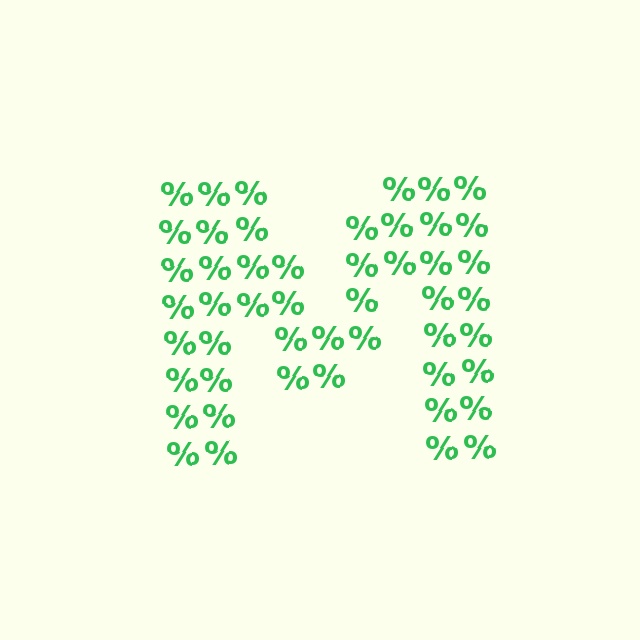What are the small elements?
The small elements are percent signs.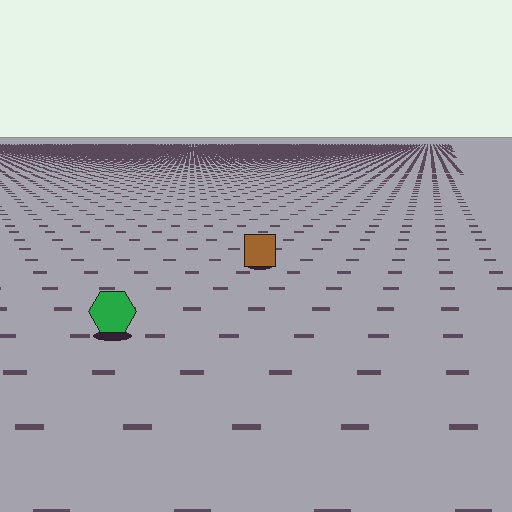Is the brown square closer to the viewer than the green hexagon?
No. The green hexagon is closer — you can tell from the texture gradient: the ground texture is coarser near it.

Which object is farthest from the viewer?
The brown square is farthest from the viewer. It appears smaller and the ground texture around it is denser.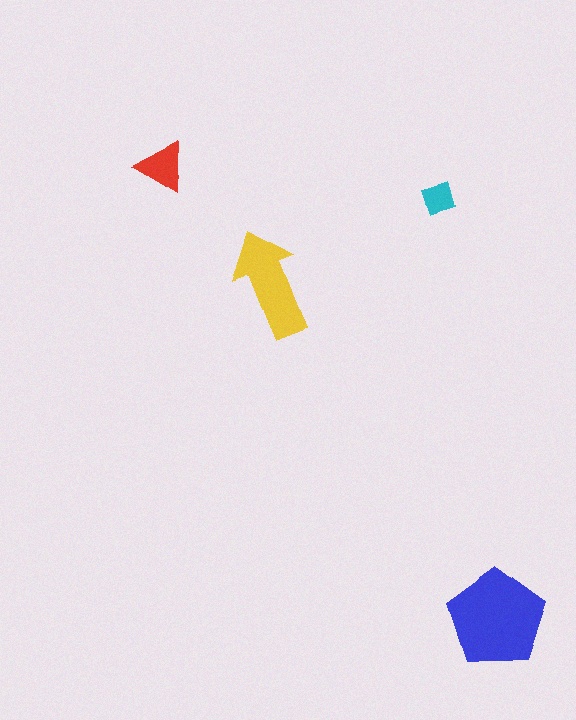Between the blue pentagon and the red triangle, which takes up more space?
The blue pentagon.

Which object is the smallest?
The cyan diamond.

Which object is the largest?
The blue pentagon.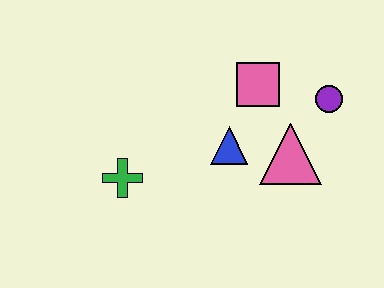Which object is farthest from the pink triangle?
The green cross is farthest from the pink triangle.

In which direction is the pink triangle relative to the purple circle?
The pink triangle is below the purple circle.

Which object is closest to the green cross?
The blue triangle is closest to the green cross.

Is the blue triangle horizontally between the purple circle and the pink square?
No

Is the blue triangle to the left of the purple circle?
Yes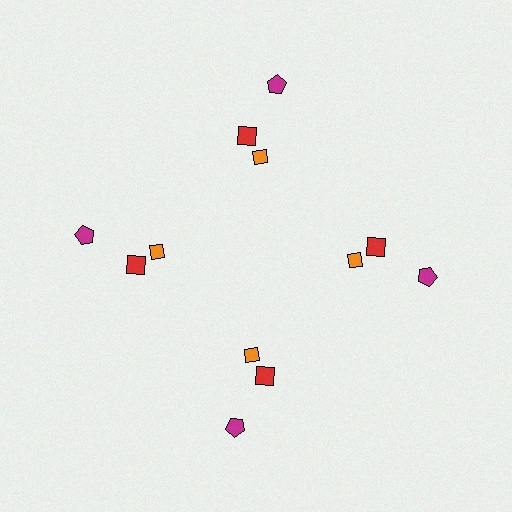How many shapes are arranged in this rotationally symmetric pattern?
There are 12 shapes, arranged in 4 groups of 3.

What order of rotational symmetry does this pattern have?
This pattern has 4-fold rotational symmetry.